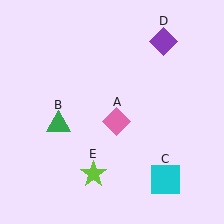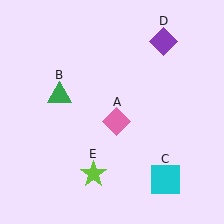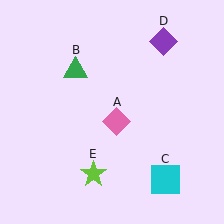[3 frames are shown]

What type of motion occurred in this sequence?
The green triangle (object B) rotated clockwise around the center of the scene.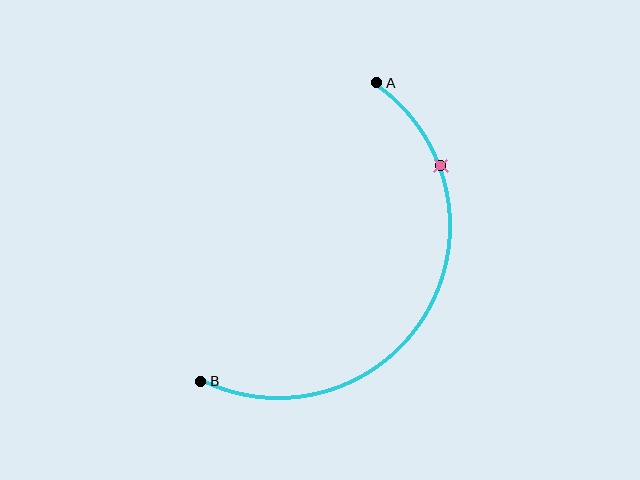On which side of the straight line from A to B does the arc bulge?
The arc bulges to the right of the straight line connecting A and B.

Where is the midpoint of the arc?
The arc midpoint is the point on the curve farthest from the straight line joining A and B. It sits to the right of that line.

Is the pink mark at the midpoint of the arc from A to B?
No. The pink mark lies on the arc but is closer to endpoint A. The arc midpoint would be at the point on the curve equidistant along the arc from both A and B.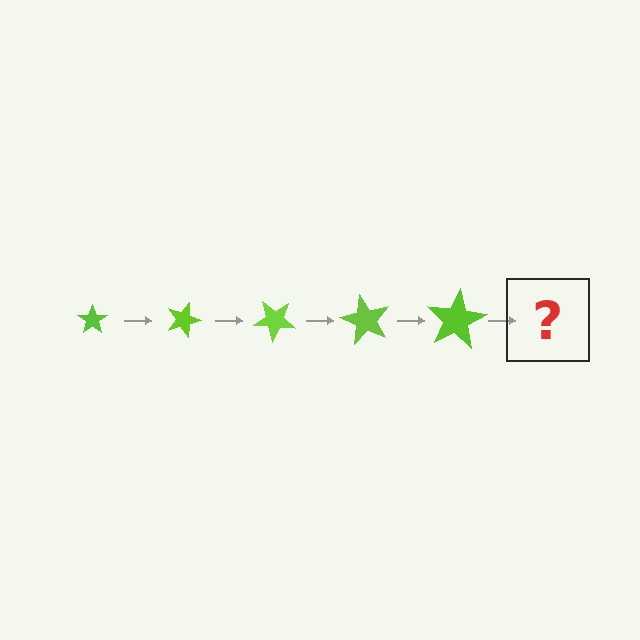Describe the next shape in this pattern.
It should be a star, larger than the previous one and rotated 100 degrees from the start.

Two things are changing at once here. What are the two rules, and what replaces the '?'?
The two rules are that the star grows larger each step and it rotates 20 degrees each step. The '?' should be a star, larger than the previous one and rotated 100 degrees from the start.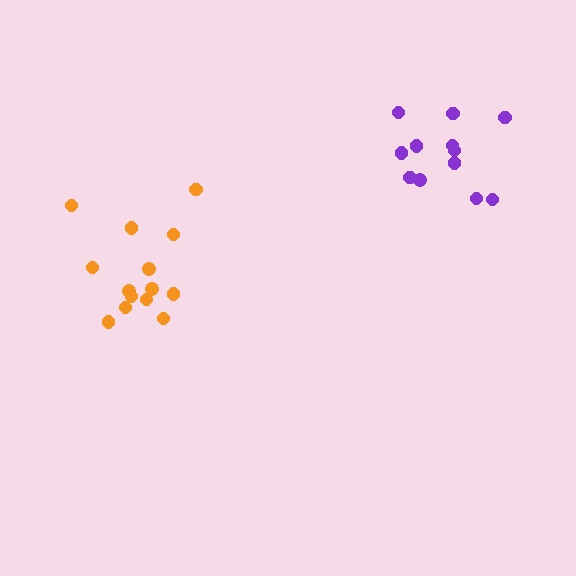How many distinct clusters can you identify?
There are 2 distinct clusters.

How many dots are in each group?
Group 1: 14 dots, Group 2: 12 dots (26 total).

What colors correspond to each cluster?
The clusters are colored: orange, purple.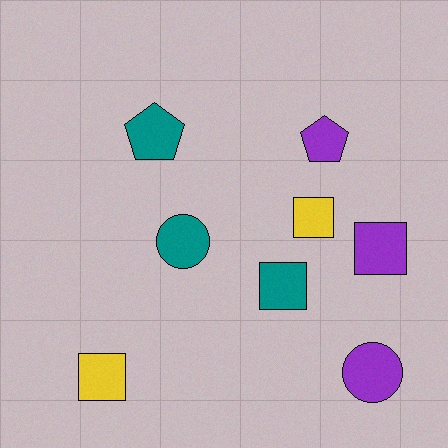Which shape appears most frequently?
Square, with 4 objects.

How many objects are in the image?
There are 8 objects.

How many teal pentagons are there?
There is 1 teal pentagon.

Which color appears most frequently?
Teal, with 3 objects.